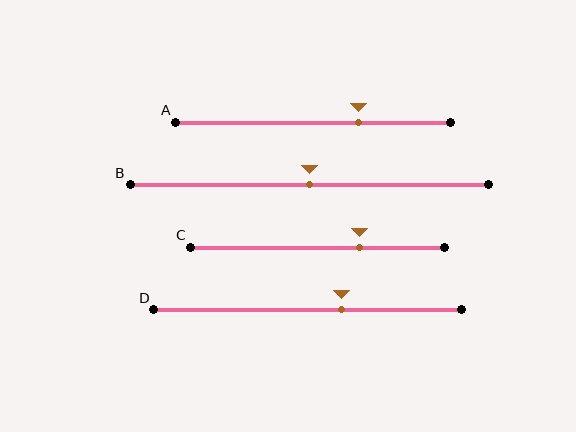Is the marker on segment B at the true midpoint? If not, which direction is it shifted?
Yes, the marker on segment B is at the true midpoint.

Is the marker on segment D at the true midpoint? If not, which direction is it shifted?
No, the marker on segment D is shifted to the right by about 11% of the segment length.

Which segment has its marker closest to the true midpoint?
Segment B has its marker closest to the true midpoint.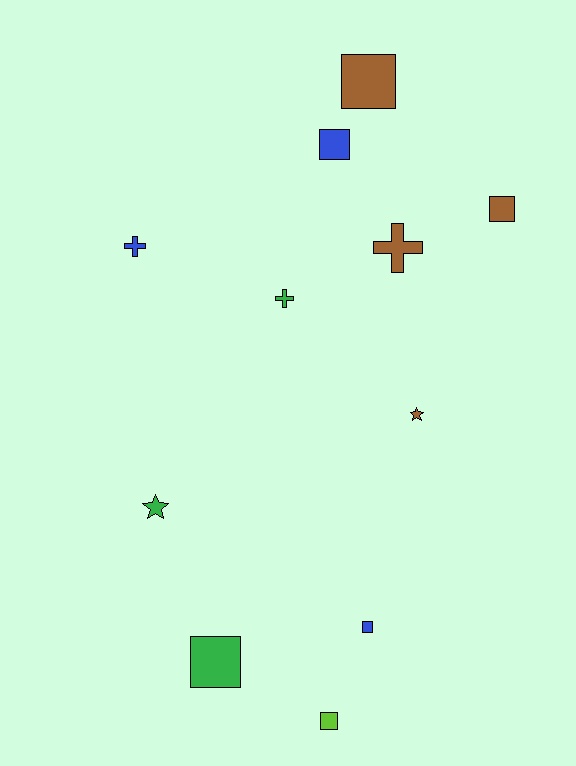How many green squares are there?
There is 1 green square.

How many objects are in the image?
There are 11 objects.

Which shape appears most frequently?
Square, with 6 objects.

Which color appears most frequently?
Brown, with 4 objects.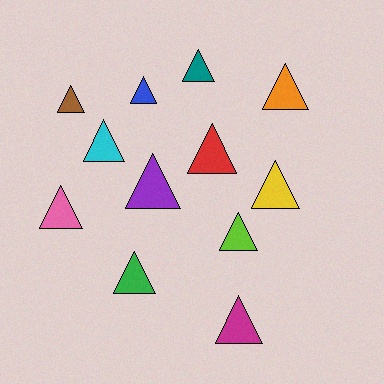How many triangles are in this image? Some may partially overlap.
There are 12 triangles.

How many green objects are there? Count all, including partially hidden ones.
There is 1 green object.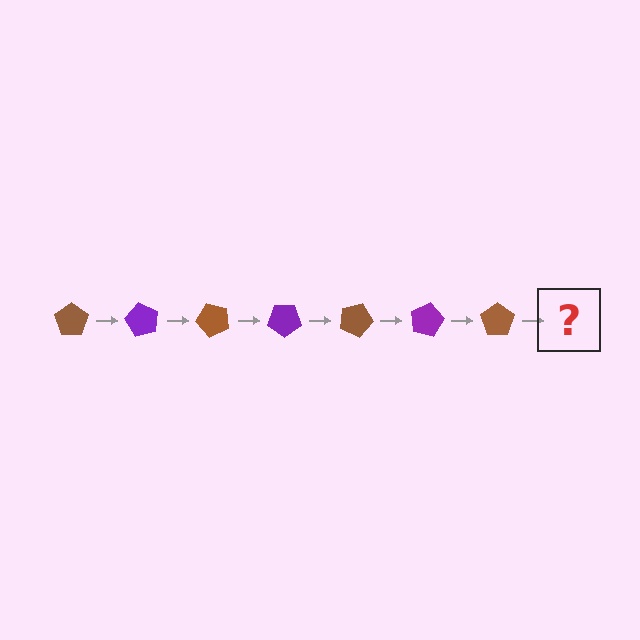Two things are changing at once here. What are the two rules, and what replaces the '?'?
The two rules are that it rotates 60 degrees each step and the color cycles through brown and purple. The '?' should be a purple pentagon, rotated 420 degrees from the start.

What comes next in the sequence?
The next element should be a purple pentagon, rotated 420 degrees from the start.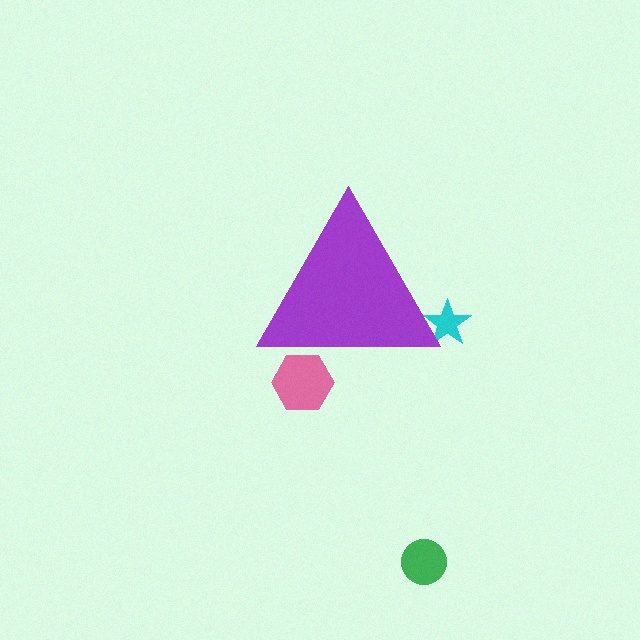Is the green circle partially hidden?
No, the green circle is fully visible.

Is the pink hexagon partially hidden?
Yes, the pink hexagon is partially hidden behind the purple triangle.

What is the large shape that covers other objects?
A purple triangle.